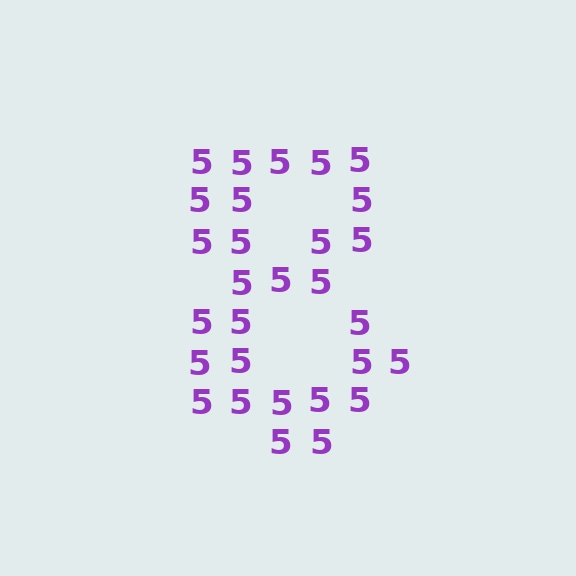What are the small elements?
The small elements are digit 5's.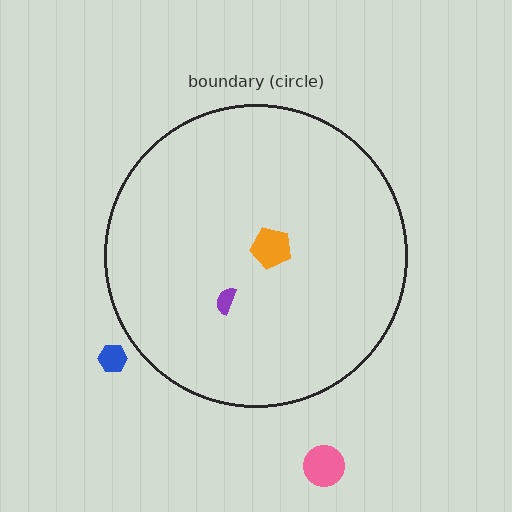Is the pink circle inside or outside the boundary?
Outside.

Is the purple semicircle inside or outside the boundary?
Inside.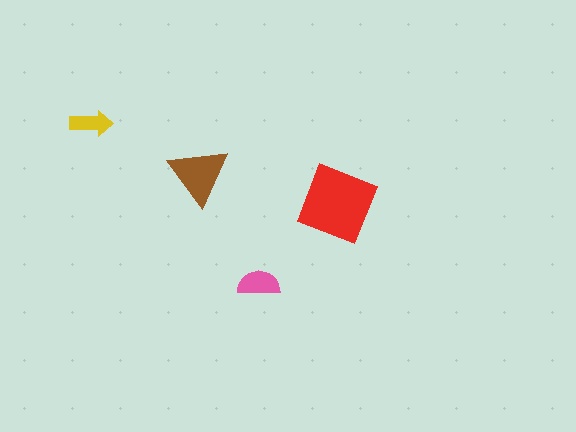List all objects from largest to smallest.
The red square, the brown triangle, the pink semicircle, the yellow arrow.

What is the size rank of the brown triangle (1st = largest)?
2nd.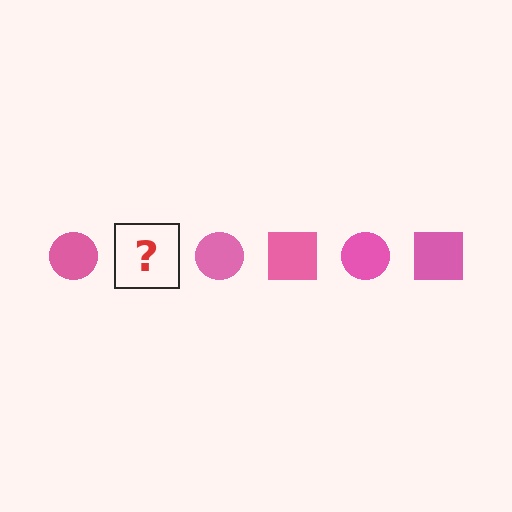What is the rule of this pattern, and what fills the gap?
The rule is that the pattern cycles through circle, square shapes in pink. The gap should be filled with a pink square.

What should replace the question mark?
The question mark should be replaced with a pink square.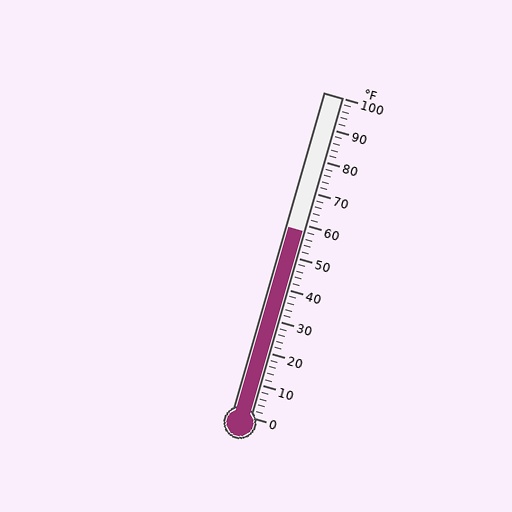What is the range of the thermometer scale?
The thermometer scale ranges from 0°F to 100°F.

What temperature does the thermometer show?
The thermometer shows approximately 58°F.